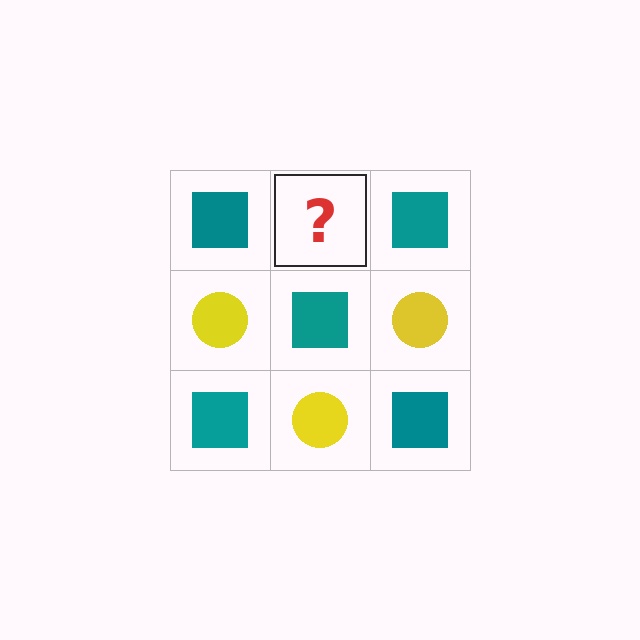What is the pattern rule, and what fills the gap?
The rule is that it alternates teal square and yellow circle in a checkerboard pattern. The gap should be filled with a yellow circle.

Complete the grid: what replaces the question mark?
The question mark should be replaced with a yellow circle.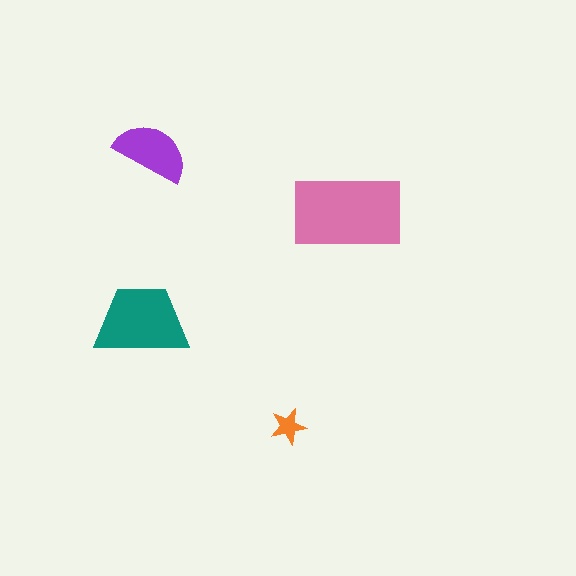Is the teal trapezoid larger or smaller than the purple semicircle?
Larger.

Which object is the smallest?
The orange star.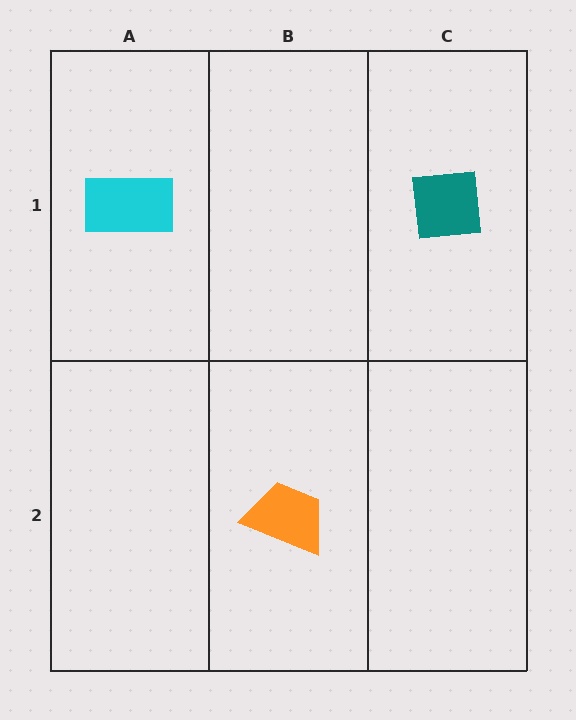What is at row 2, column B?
An orange trapezoid.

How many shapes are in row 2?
1 shape.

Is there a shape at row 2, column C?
No, that cell is empty.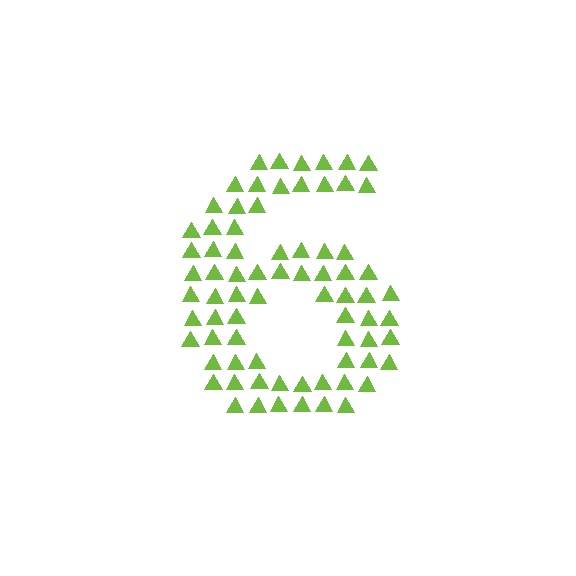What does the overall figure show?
The overall figure shows the digit 6.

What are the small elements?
The small elements are triangles.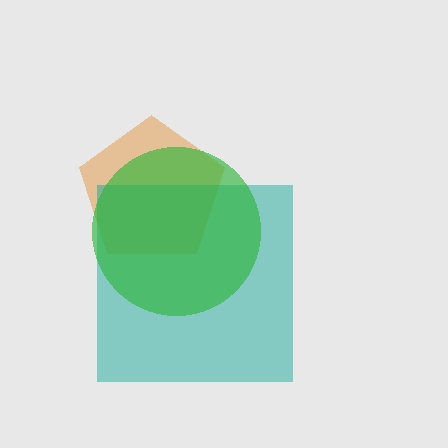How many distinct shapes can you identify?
There are 3 distinct shapes: an orange pentagon, a teal square, a green circle.